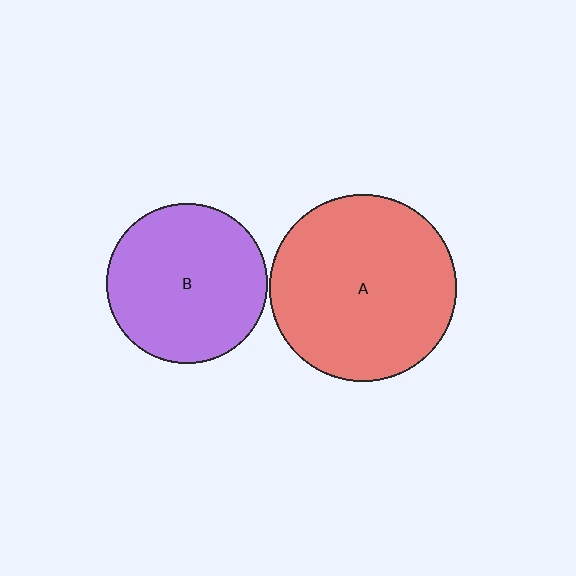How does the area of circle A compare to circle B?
Approximately 1.4 times.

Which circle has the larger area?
Circle A (red).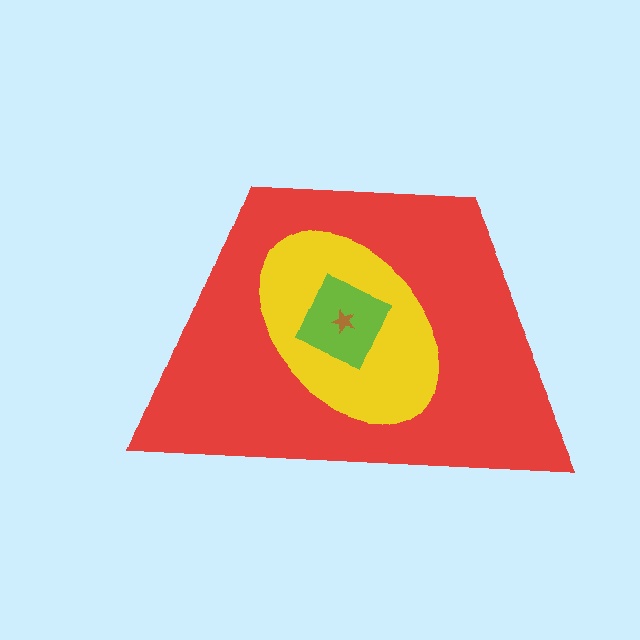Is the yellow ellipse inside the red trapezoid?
Yes.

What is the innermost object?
The brown star.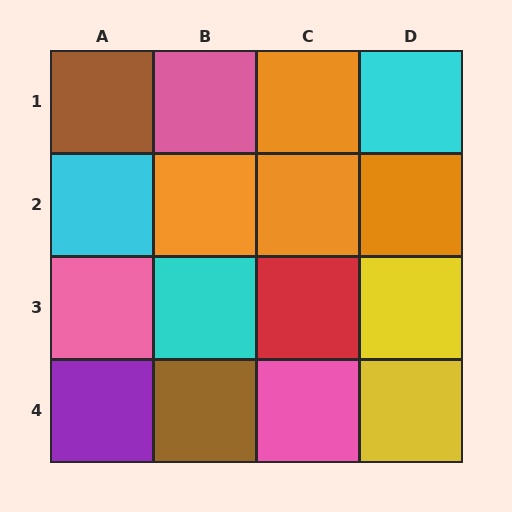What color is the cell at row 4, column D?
Yellow.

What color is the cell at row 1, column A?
Brown.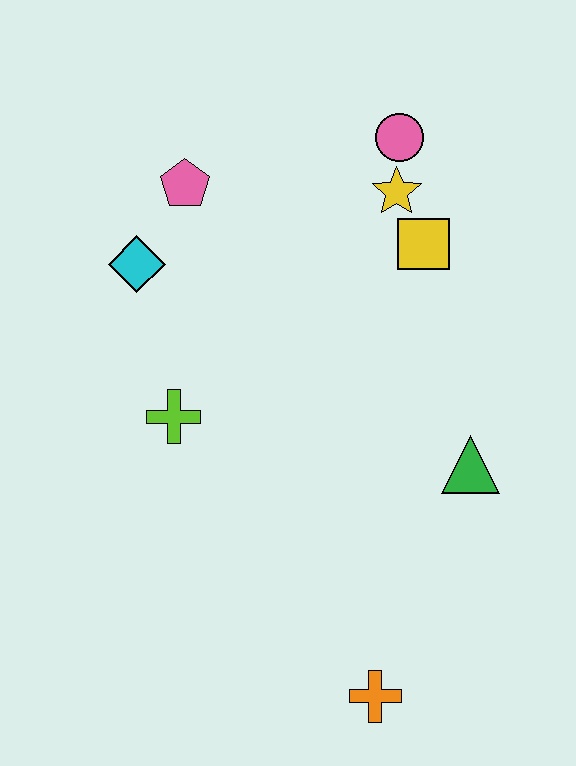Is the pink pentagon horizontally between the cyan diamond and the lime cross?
No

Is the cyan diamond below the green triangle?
No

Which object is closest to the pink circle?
The yellow star is closest to the pink circle.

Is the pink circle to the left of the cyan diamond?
No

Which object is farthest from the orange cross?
The pink circle is farthest from the orange cross.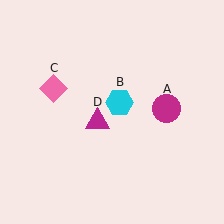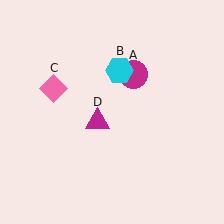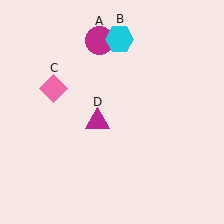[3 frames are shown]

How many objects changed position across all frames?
2 objects changed position: magenta circle (object A), cyan hexagon (object B).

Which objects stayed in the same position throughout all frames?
Pink diamond (object C) and magenta triangle (object D) remained stationary.